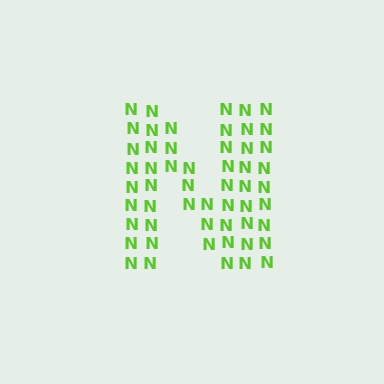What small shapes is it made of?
It is made of small letter N's.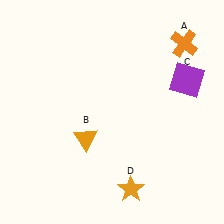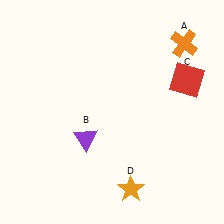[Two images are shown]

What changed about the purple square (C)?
In Image 1, C is purple. In Image 2, it changed to red.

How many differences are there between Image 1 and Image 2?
There are 2 differences between the two images.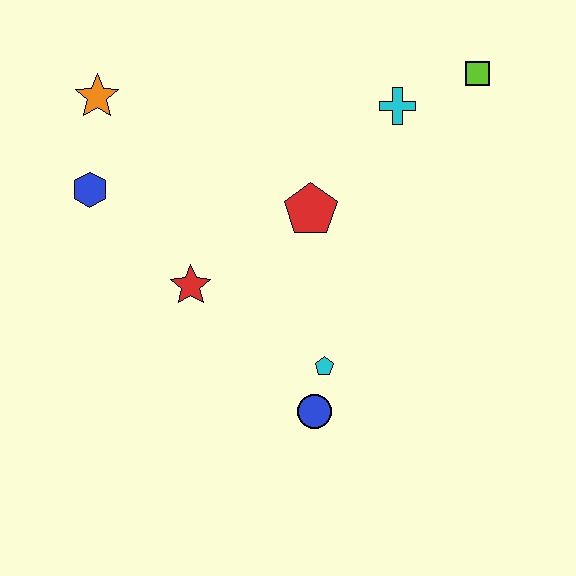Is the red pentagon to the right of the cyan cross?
No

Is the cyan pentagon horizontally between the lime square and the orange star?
Yes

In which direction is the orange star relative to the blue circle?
The orange star is above the blue circle.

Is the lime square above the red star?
Yes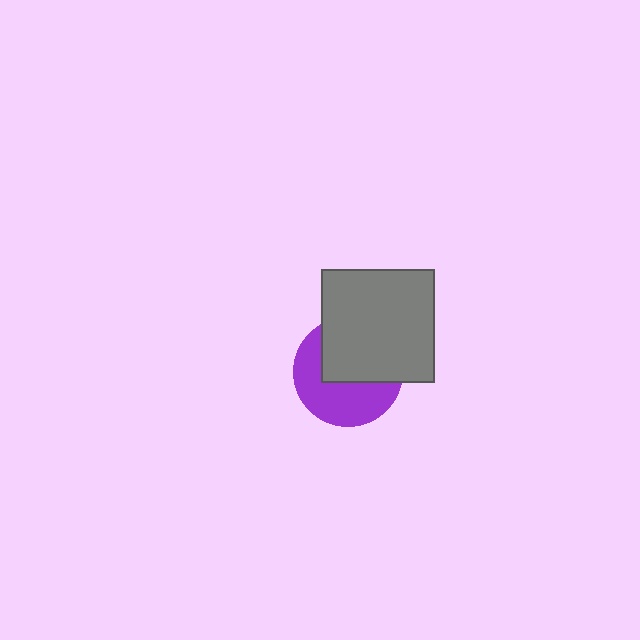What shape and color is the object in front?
The object in front is a gray square.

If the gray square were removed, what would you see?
You would see the complete purple circle.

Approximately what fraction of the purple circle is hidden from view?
Roughly 50% of the purple circle is hidden behind the gray square.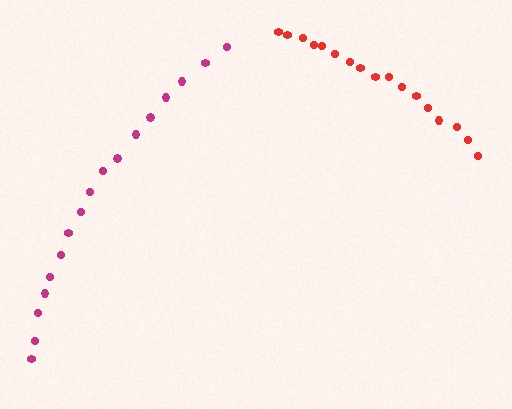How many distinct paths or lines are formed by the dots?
There are 2 distinct paths.